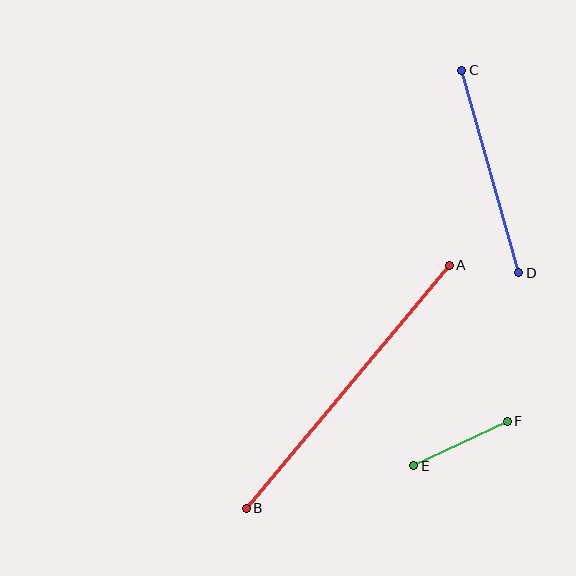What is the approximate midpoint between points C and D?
The midpoint is at approximately (490, 172) pixels.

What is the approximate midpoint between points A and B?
The midpoint is at approximately (348, 387) pixels.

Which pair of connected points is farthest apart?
Points A and B are farthest apart.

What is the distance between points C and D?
The distance is approximately 211 pixels.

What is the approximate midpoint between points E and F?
The midpoint is at approximately (461, 443) pixels.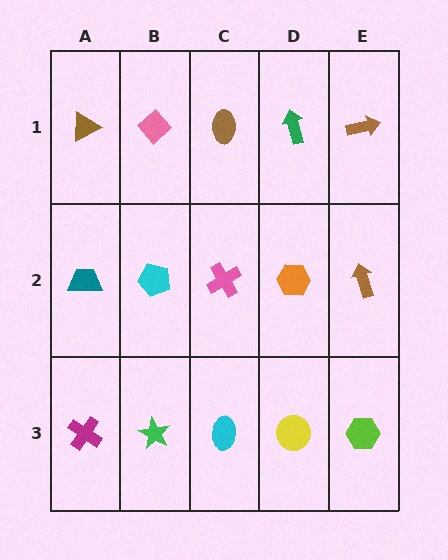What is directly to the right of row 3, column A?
A green star.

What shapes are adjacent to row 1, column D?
An orange hexagon (row 2, column D), a brown ellipse (row 1, column C), a brown arrow (row 1, column E).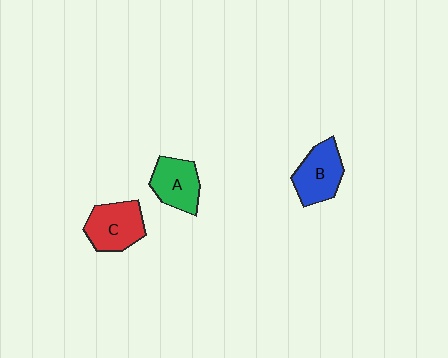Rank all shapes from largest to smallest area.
From largest to smallest: C (red), B (blue), A (green).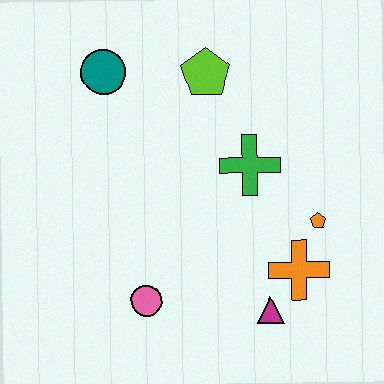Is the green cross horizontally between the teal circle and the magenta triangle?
Yes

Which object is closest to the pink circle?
The magenta triangle is closest to the pink circle.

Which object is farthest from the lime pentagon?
The magenta triangle is farthest from the lime pentagon.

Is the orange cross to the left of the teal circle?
No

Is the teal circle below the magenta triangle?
No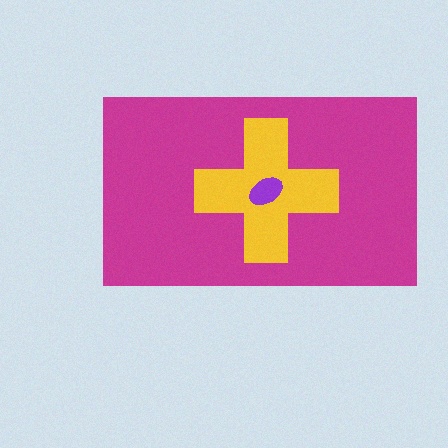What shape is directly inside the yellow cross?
The purple ellipse.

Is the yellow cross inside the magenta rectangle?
Yes.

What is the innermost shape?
The purple ellipse.